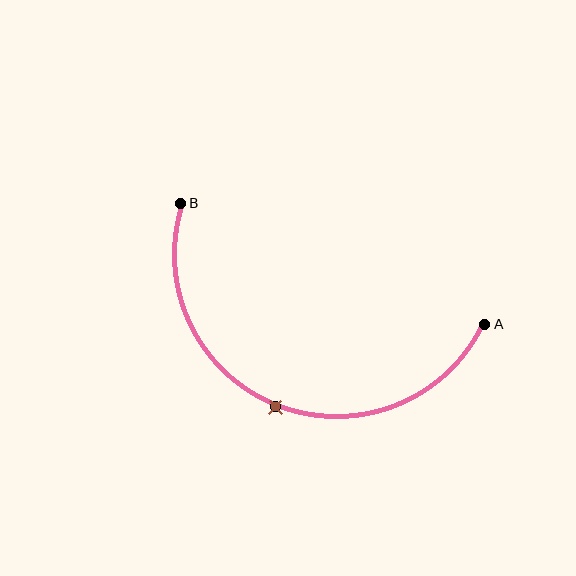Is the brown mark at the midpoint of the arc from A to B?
Yes. The brown mark lies on the arc at equal arc-length from both A and B — it is the arc midpoint.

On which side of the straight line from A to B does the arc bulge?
The arc bulges below the straight line connecting A and B.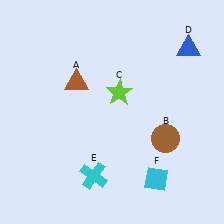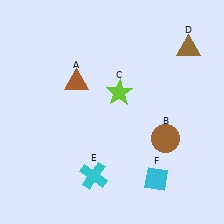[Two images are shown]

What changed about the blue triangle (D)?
In Image 1, D is blue. In Image 2, it changed to brown.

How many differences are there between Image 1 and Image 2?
There is 1 difference between the two images.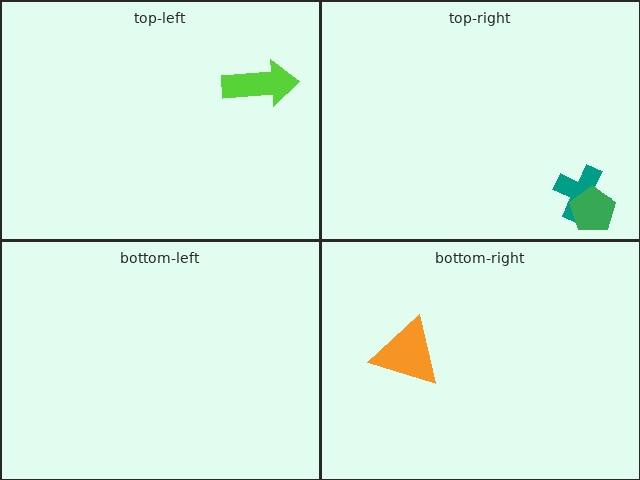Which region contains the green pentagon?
The top-right region.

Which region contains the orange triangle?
The bottom-right region.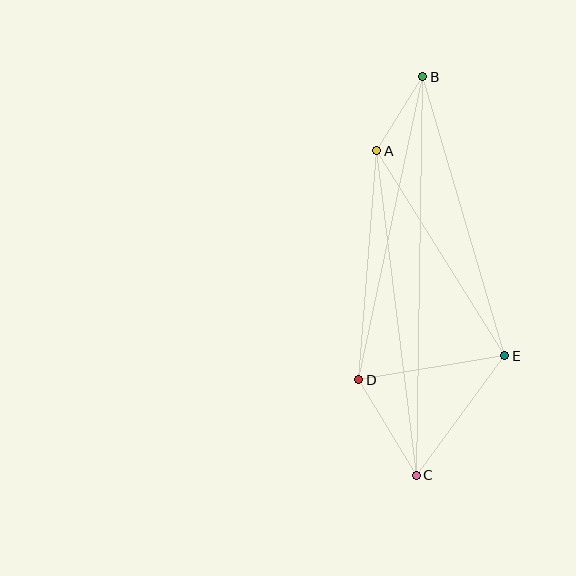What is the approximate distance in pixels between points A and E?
The distance between A and E is approximately 242 pixels.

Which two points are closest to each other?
Points A and B are closest to each other.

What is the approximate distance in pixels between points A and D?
The distance between A and D is approximately 229 pixels.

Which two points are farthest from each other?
Points B and C are farthest from each other.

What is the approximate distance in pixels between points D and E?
The distance between D and E is approximately 148 pixels.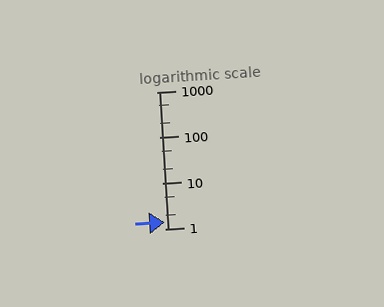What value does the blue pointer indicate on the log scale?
The pointer indicates approximately 1.4.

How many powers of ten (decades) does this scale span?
The scale spans 3 decades, from 1 to 1000.